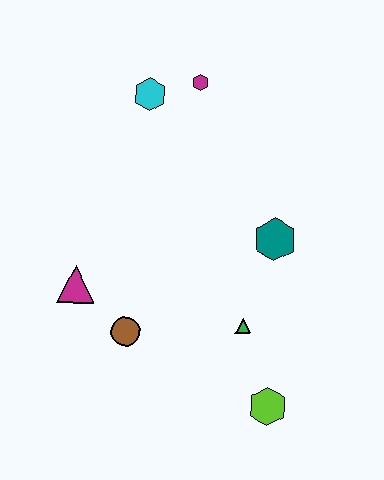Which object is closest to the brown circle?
The magenta triangle is closest to the brown circle.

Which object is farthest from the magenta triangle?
The magenta hexagon is farthest from the magenta triangle.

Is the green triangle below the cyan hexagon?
Yes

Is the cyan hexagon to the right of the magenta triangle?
Yes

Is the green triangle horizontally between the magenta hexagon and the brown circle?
No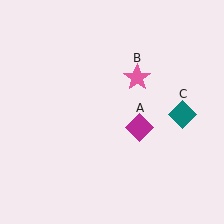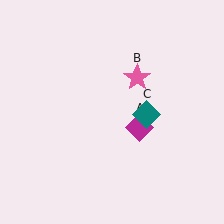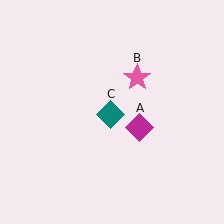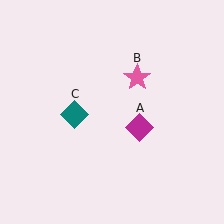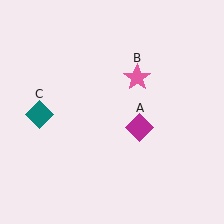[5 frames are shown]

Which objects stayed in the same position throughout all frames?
Magenta diamond (object A) and pink star (object B) remained stationary.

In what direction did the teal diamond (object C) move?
The teal diamond (object C) moved left.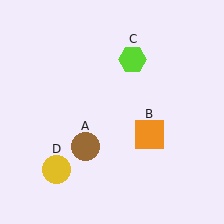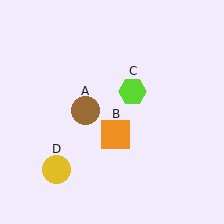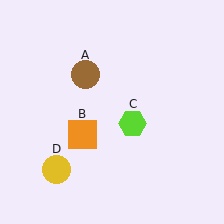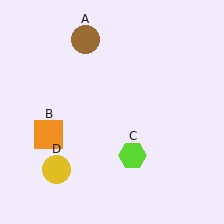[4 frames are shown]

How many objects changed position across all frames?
3 objects changed position: brown circle (object A), orange square (object B), lime hexagon (object C).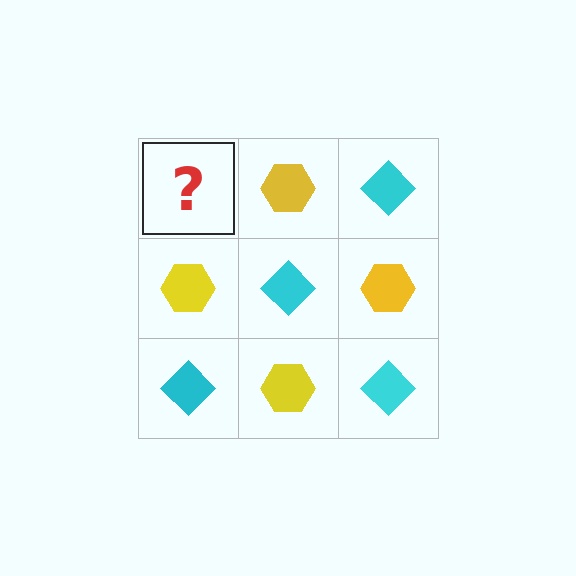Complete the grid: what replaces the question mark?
The question mark should be replaced with a cyan diamond.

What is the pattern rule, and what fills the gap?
The rule is that it alternates cyan diamond and yellow hexagon in a checkerboard pattern. The gap should be filled with a cyan diamond.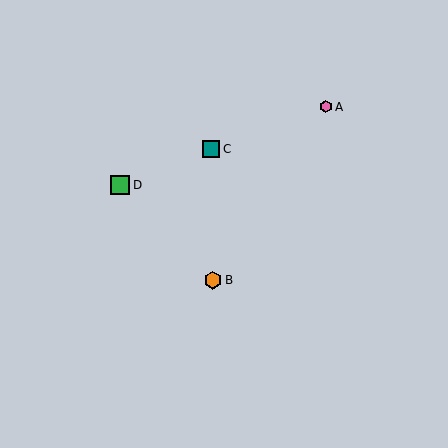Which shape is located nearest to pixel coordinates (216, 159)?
The teal square (labeled C) at (211, 149) is nearest to that location.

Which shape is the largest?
The green square (labeled D) is the largest.